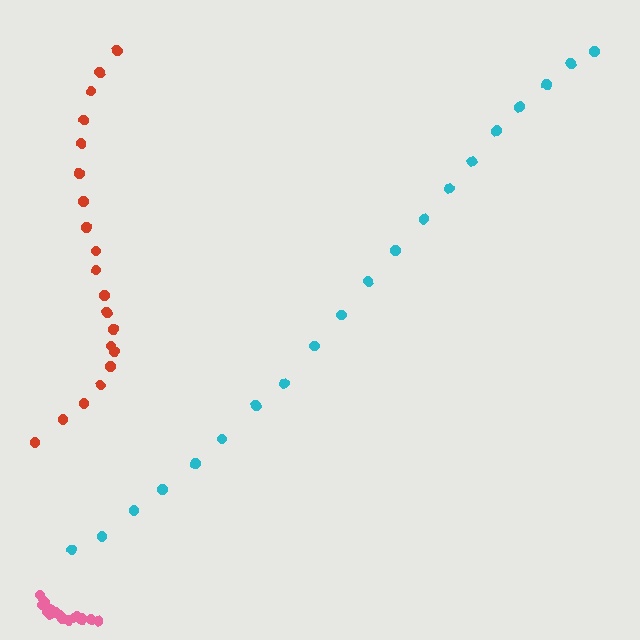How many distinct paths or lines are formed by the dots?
There are 3 distinct paths.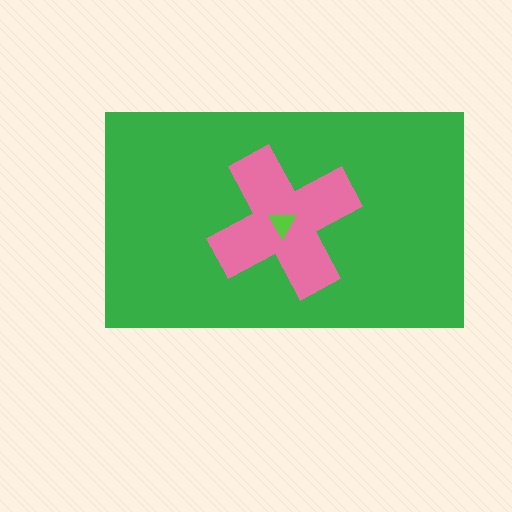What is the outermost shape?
The green rectangle.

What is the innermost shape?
The lime triangle.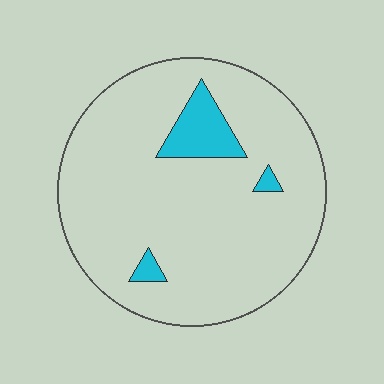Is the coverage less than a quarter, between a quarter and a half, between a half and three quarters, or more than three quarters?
Less than a quarter.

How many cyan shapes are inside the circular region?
3.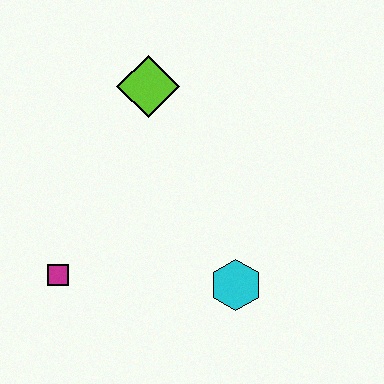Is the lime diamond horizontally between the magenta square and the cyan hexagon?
Yes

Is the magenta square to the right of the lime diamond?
No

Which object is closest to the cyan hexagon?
The magenta square is closest to the cyan hexagon.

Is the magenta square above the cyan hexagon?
Yes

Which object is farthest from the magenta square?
The lime diamond is farthest from the magenta square.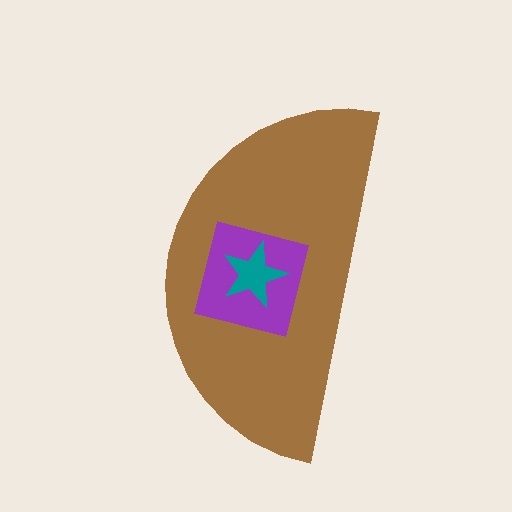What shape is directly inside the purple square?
The teal star.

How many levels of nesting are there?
3.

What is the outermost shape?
The brown semicircle.